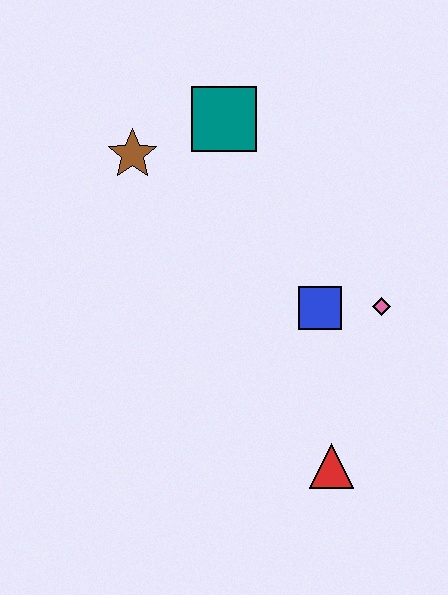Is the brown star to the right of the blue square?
No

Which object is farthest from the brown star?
The red triangle is farthest from the brown star.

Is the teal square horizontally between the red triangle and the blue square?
No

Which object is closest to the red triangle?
The blue square is closest to the red triangle.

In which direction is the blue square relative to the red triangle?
The blue square is above the red triangle.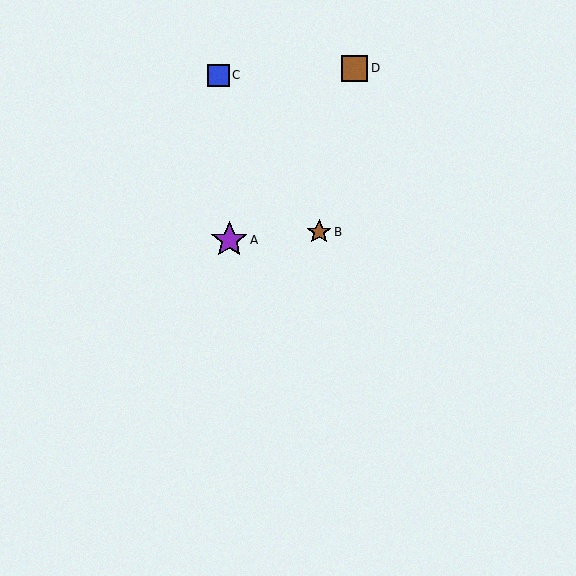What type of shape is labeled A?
Shape A is a purple star.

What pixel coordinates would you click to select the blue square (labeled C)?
Click at (218, 75) to select the blue square C.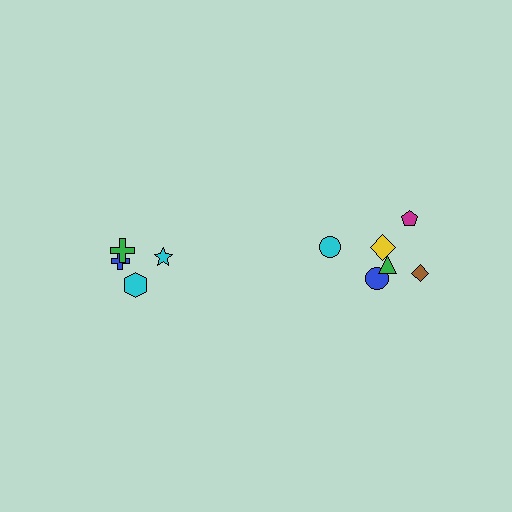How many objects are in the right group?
There are 6 objects.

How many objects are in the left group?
There are 4 objects.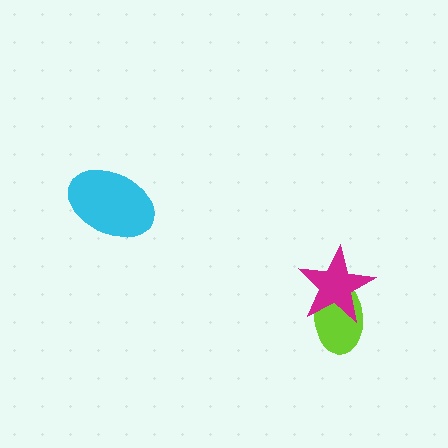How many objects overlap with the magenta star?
1 object overlaps with the magenta star.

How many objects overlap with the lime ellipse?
1 object overlaps with the lime ellipse.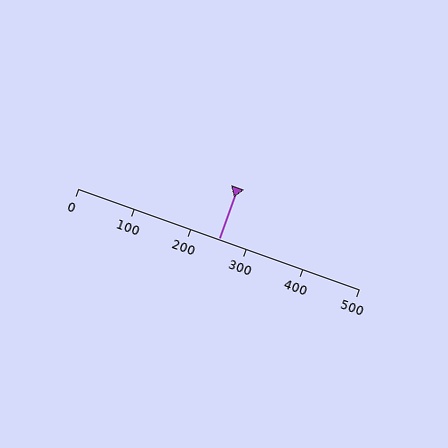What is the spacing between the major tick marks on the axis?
The major ticks are spaced 100 apart.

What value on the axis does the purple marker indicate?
The marker indicates approximately 250.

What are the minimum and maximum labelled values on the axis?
The axis runs from 0 to 500.